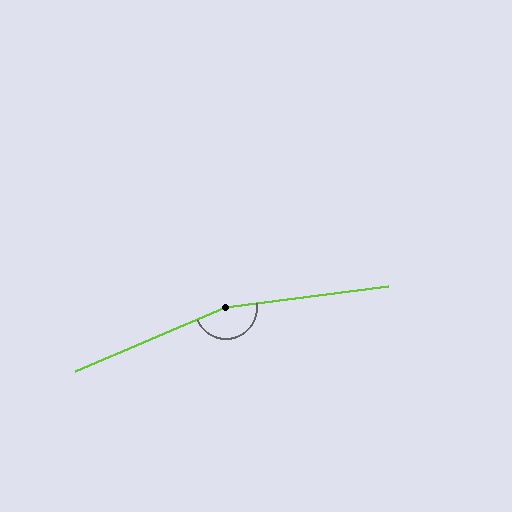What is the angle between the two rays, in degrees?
Approximately 164 degrees.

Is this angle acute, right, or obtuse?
It is obtuse.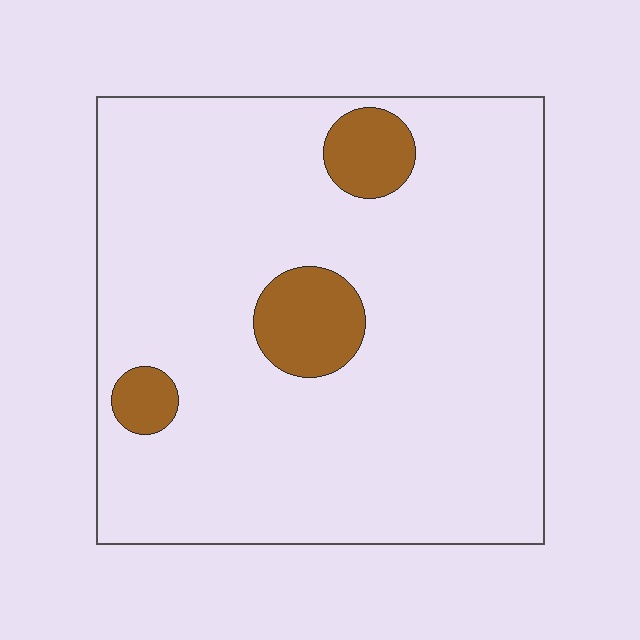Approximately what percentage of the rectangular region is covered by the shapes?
Approximately 10%.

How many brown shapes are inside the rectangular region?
3.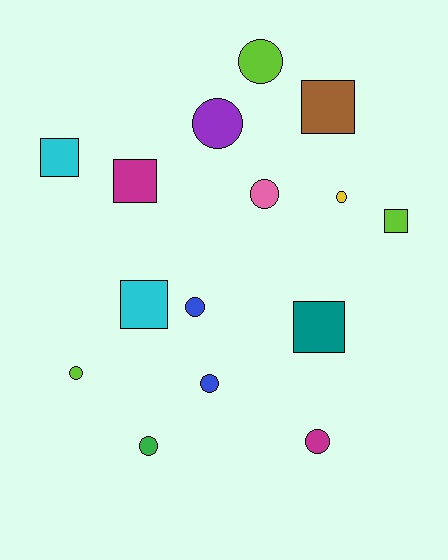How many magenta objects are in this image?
There are 2 magenta objects.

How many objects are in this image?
There are 15 objects.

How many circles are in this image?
There are 9 circles.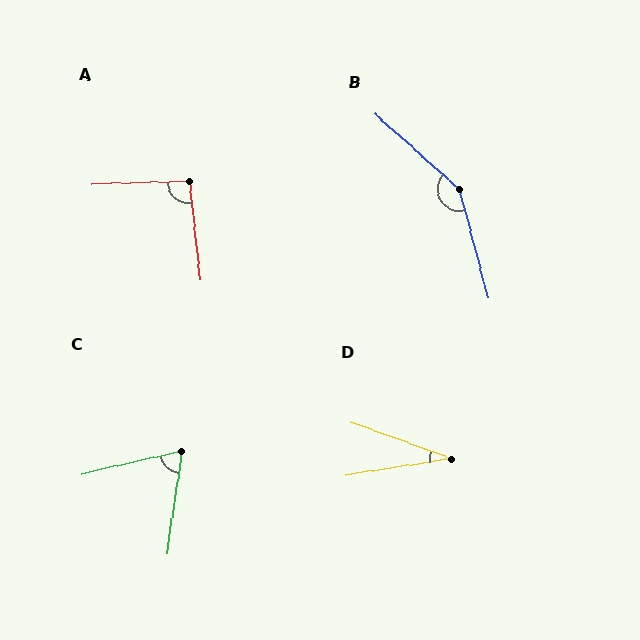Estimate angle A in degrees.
Approximately 95 degrees.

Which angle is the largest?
B, at approximately 147 degrees.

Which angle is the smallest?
D, at approximately 29 degrees.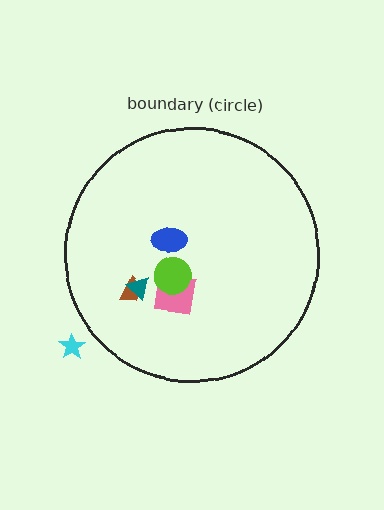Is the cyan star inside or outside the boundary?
Outside.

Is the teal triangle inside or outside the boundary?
Inside.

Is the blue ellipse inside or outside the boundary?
Inside.